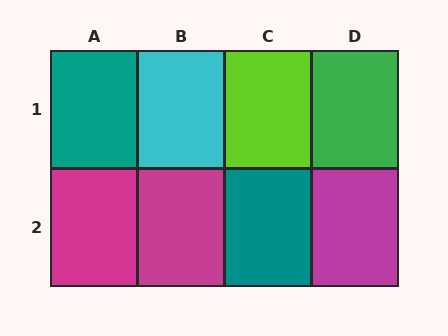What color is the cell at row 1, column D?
Green.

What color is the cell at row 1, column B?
Cyan.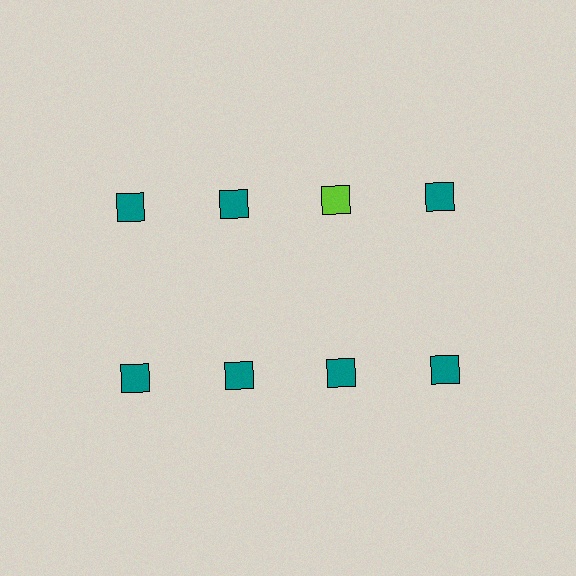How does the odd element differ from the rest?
It has a different color: lime instead of teal.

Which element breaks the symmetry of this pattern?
The lime square in the top row, center column breaks the symmetry. All other shapes are teal squares.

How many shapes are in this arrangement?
There are 8 shapes arranged in a grid pattern.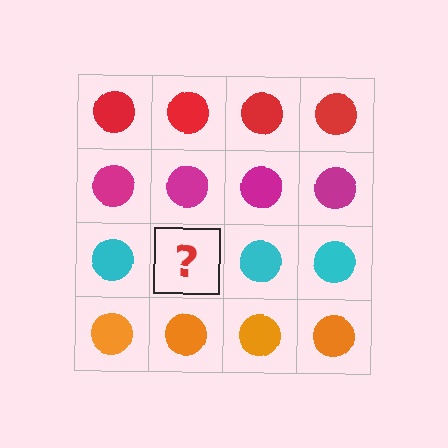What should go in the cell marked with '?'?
The missing cell should contain a cyan circle.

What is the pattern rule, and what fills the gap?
The rule is that each row has a consistent color. The gap should be filled with a cyan circle.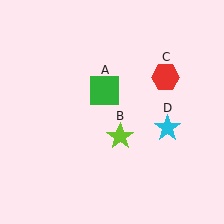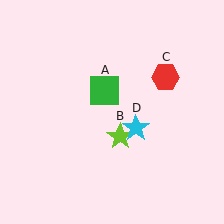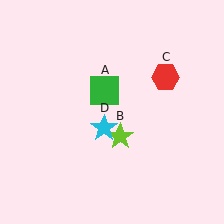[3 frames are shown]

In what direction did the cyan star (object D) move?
The cyan star (object D) moved left.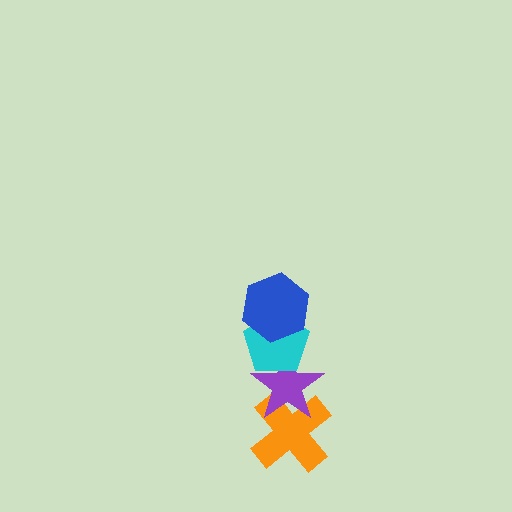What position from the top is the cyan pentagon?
The cyan pentagon is 2nd from the top.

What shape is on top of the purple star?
The cyan pentagon is on top of the purple star.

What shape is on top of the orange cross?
The purple star is on top of the orange cross.